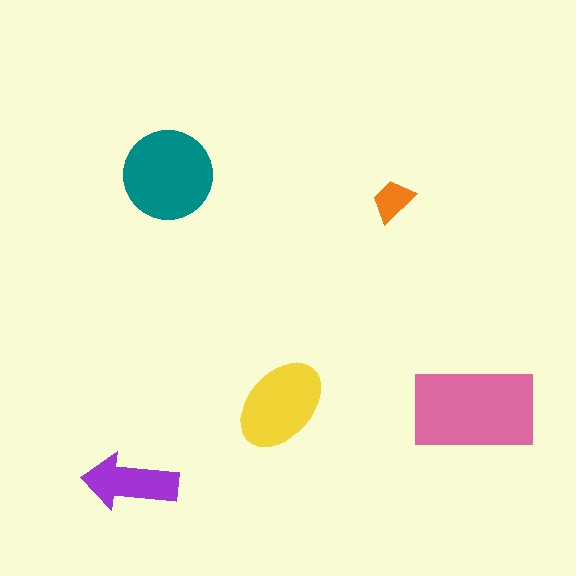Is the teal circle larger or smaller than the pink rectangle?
Smaller.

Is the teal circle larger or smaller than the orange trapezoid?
Larger.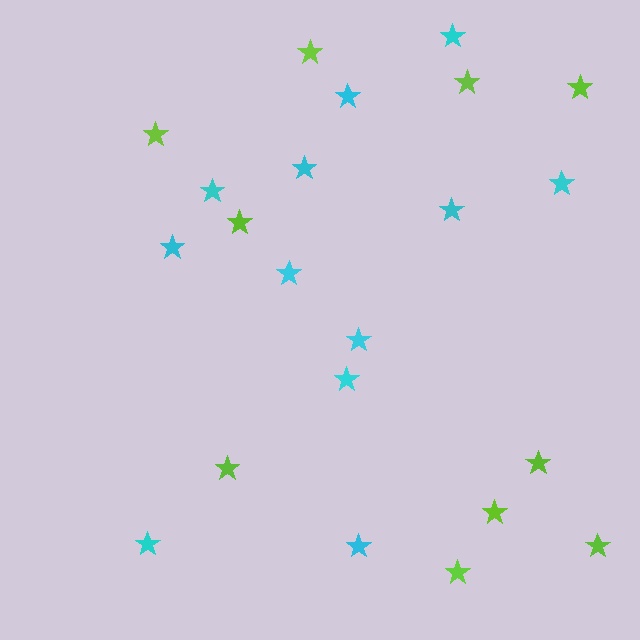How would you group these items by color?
There are 2 groups: one group of lime stars (10) and one group of cyan stars (12).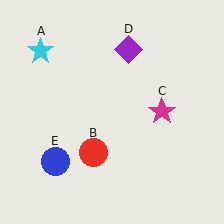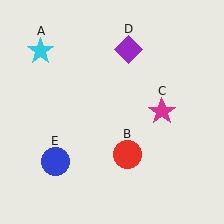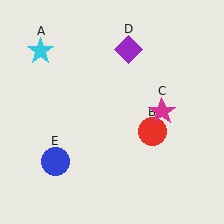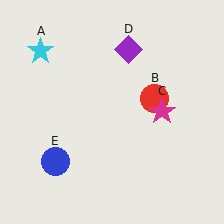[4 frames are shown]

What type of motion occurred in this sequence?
The red circle (object B) rotated counterclockwise around the center of the scene.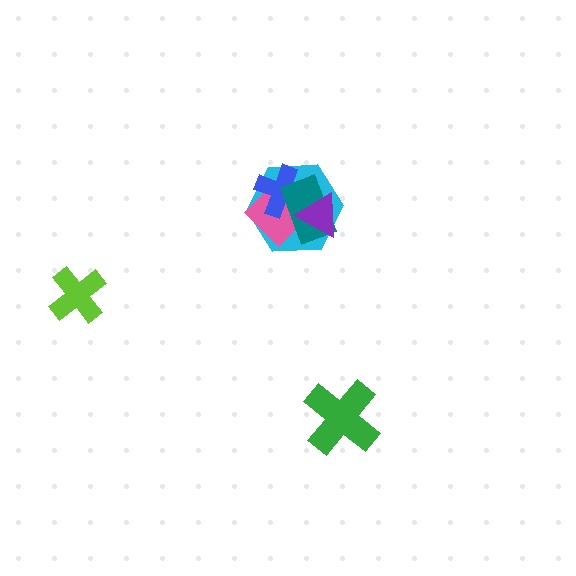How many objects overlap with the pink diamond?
4 objects overlap with the pink diamond.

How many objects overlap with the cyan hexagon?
4 objects overlap with the cyan hexagon.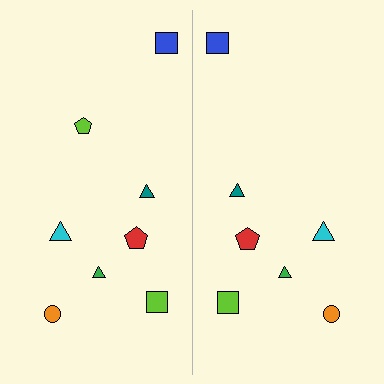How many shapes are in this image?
There are 15 shapes in this image.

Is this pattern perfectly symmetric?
No, the pattern is not perfectly symmetric. A lime pentagon is missing from the right side.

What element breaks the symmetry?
A lime pentagon is missing from the right side.